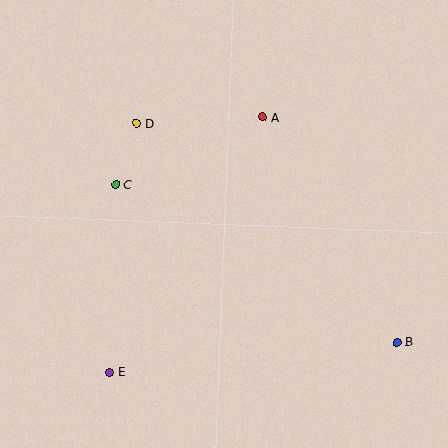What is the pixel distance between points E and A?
The distance between E and A is 297 pixels.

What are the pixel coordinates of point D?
Point D is at (137, 123).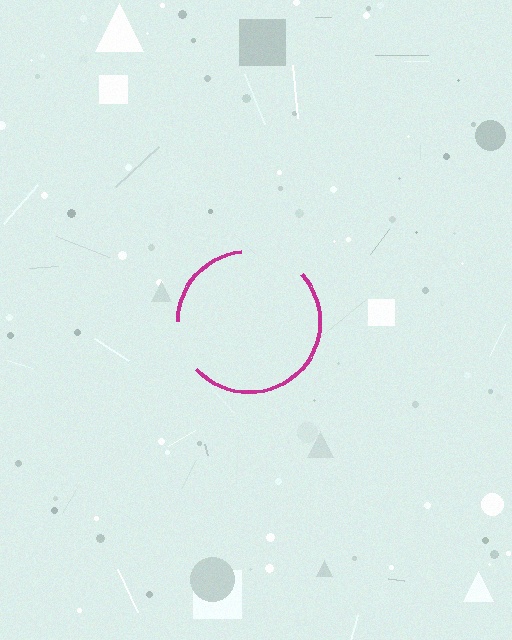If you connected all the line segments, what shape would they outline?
They would outline a circle.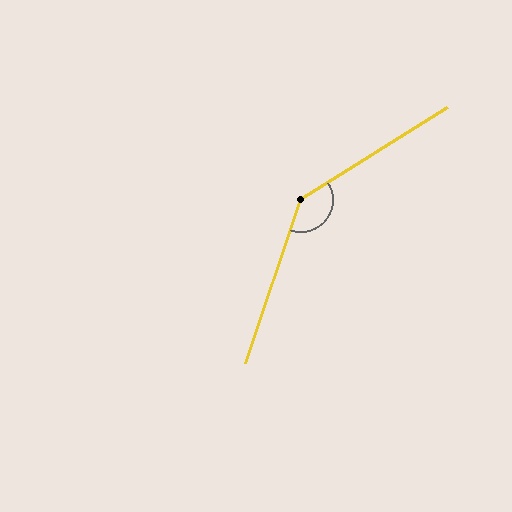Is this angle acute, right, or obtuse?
It is obtuse.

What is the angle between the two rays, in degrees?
Approximately 141 degrees.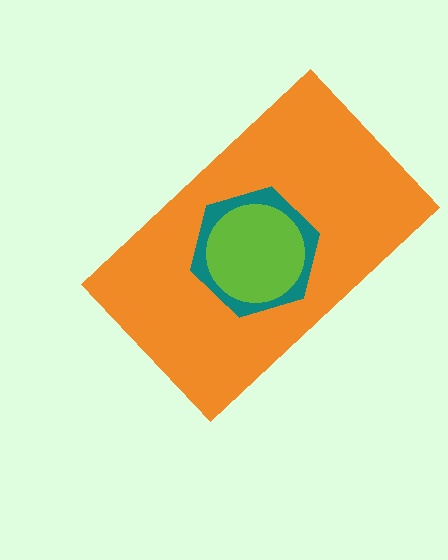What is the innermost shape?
The lime circle.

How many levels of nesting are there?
3.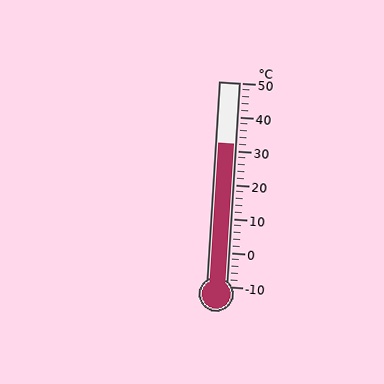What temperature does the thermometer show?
The thermometer shows approximately 32°C.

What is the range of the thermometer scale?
The thermometer scale ranges from -10°C to 50°C.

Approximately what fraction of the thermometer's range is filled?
The thermometer is filled to approximately 70% of its range.